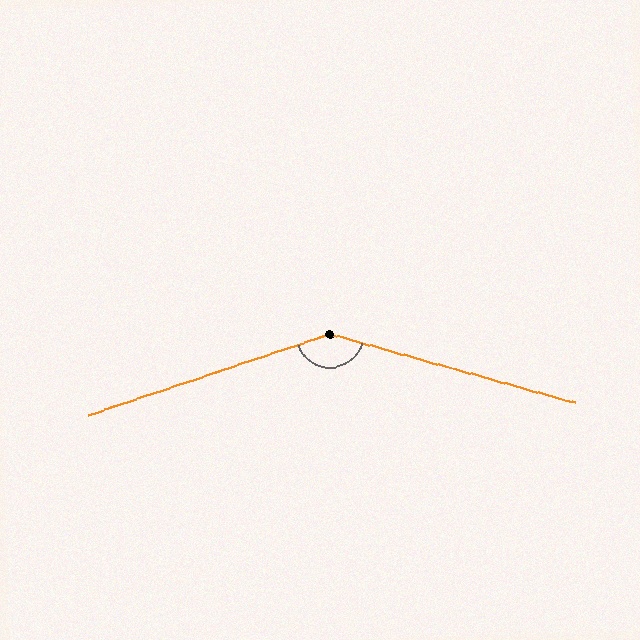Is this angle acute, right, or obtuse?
It is obtuse.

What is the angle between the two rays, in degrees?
Approximately 146 degrees.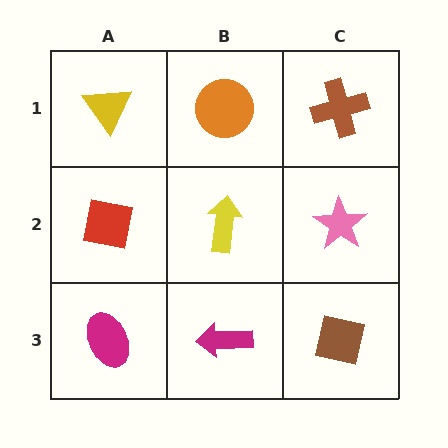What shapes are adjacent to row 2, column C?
A brown cross (row 1, column C), a brown square (row 3, column C), a yellow arrow (row 2, column B).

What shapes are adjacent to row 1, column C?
A pink star (row 2, column C), an orange circle (row 1, column B).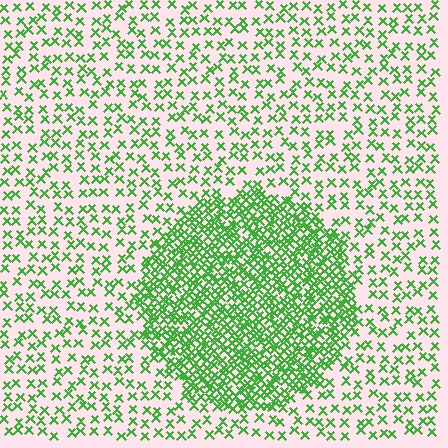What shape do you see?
I see a circle.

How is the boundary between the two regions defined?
The boundary is defined by a change in element density (approximately 2.8x ratio). All elements are the same color, size, and shape.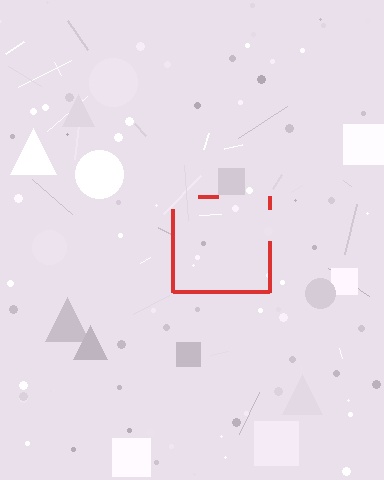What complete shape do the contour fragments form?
The contour fragments form a square.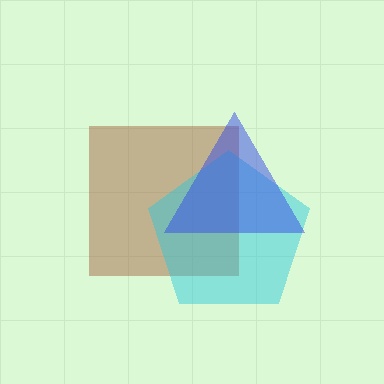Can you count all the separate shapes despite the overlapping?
Yes, there are 3 separate shapes.